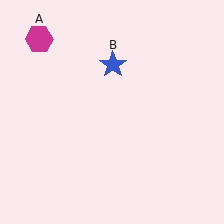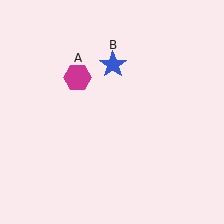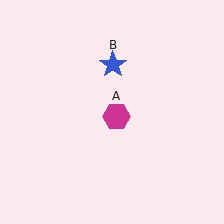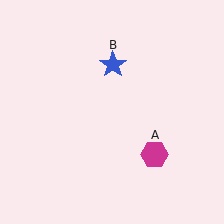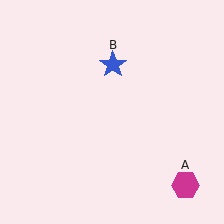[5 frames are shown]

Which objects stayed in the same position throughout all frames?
Blue star (object B) remained stationary.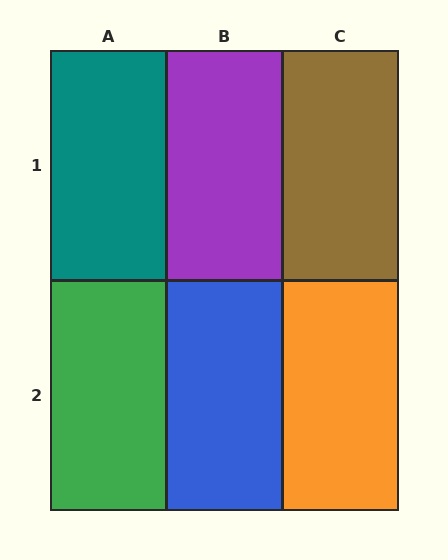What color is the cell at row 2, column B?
Blue.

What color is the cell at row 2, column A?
Green.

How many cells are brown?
1 cell is brown.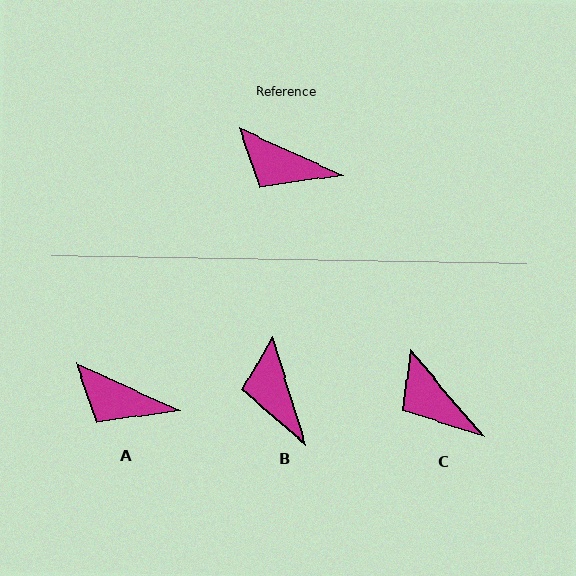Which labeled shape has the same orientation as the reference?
A.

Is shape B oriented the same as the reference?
No, it is off by about 49 degrees.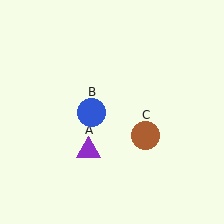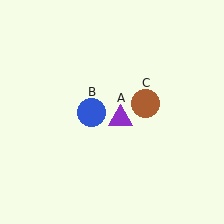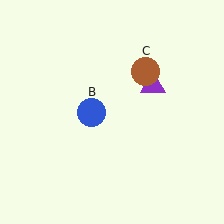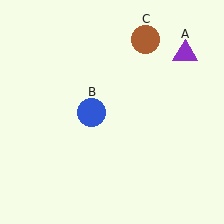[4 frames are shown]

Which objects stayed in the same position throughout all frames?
Blue circle (object B) remained stationary.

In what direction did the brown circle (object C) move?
The brown circle (object C) moved up.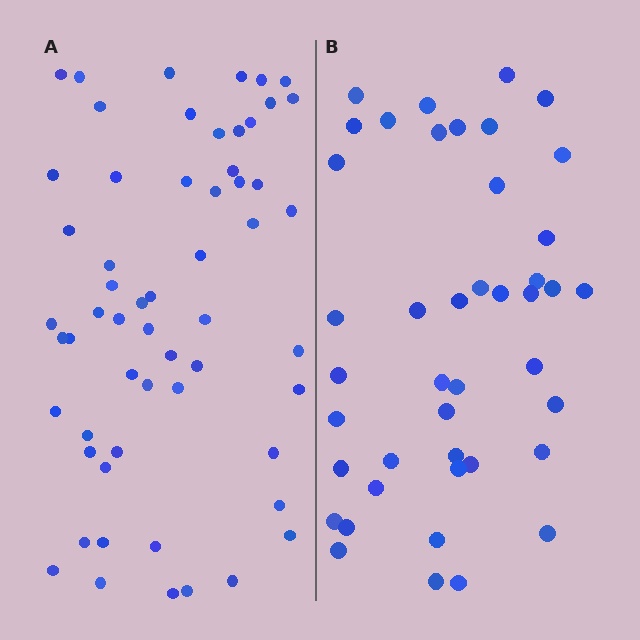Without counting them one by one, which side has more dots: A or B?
Region A (the left region) has more dots.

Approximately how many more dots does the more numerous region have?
Region A has approximately 15 more dots than region B.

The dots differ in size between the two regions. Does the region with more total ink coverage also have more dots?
No. Region B has more total ink coverage because its dots are larger, but region A actually contains more individual dots. Total area can be misleading — the number of items is what matters here.